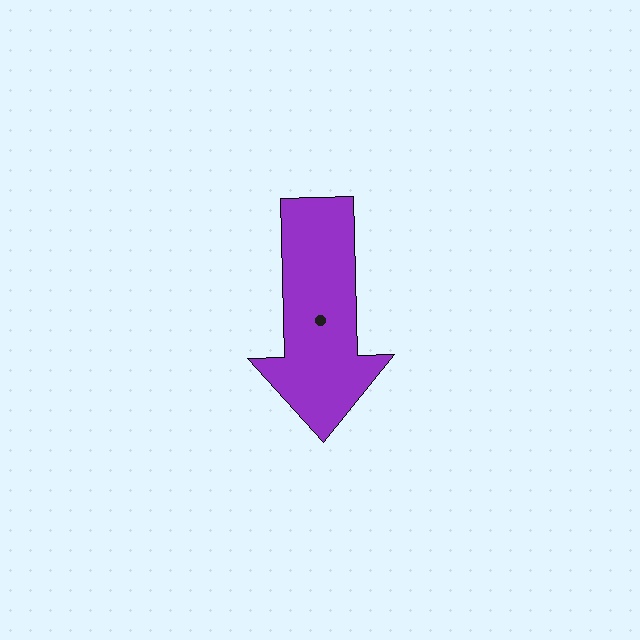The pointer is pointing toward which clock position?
Roughly 6 o'clock.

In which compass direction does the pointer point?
South.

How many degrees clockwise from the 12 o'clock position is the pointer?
Approximately 179 degrees.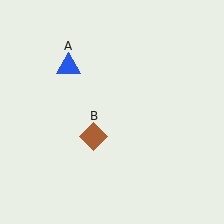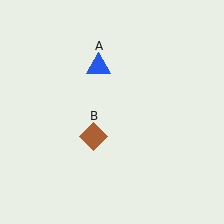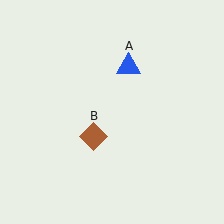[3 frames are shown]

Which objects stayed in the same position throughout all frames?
Brown diamond (object B) remained stationary.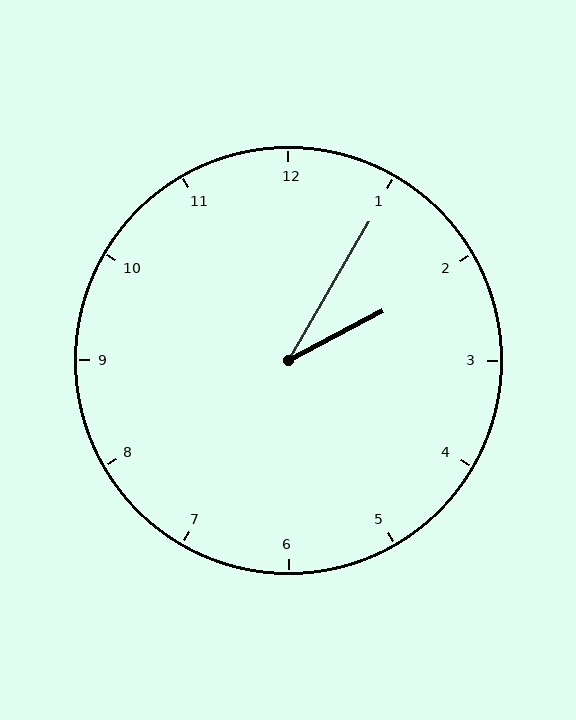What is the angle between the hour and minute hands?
Approximately 32 degrees.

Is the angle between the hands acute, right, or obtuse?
It is acute.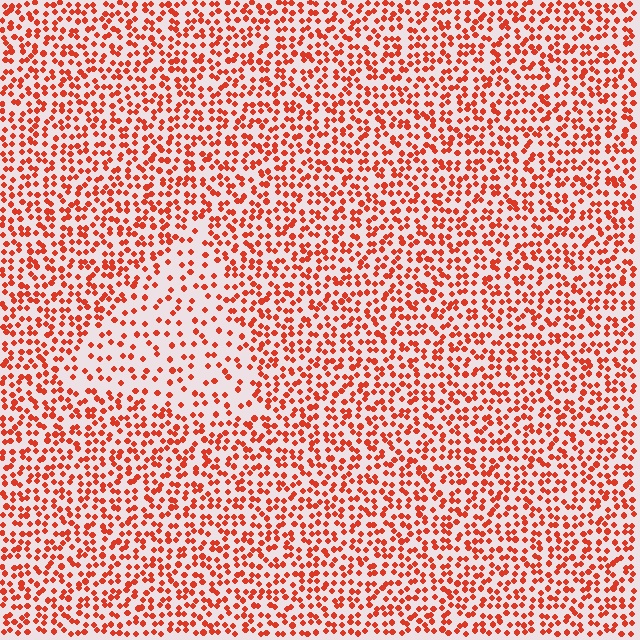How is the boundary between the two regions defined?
The boundary is defined by a change in element density (approximately 2.0x ratio). All elements are the same color, size, and shape.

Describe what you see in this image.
The image contains small red elements arranged at two different densities. A triangle-shaped region is visible where the elements are less densely packed than the surrounding area.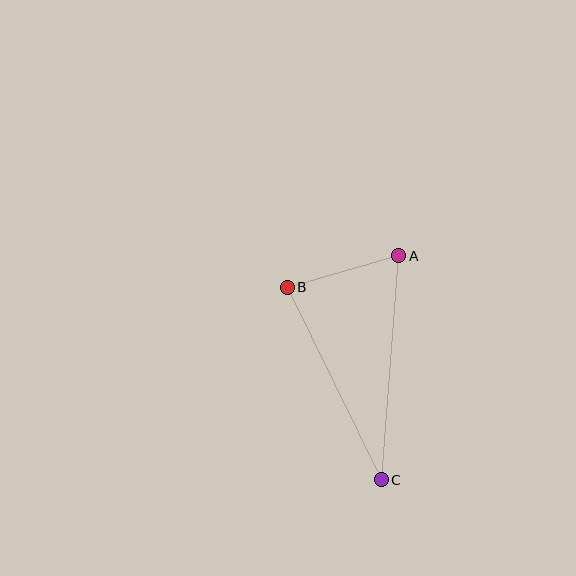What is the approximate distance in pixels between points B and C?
The distance between B and C is approximately 214 pixels.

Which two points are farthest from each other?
Points A and C are farthest from each other.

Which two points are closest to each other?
Points A and B are closest to each other.